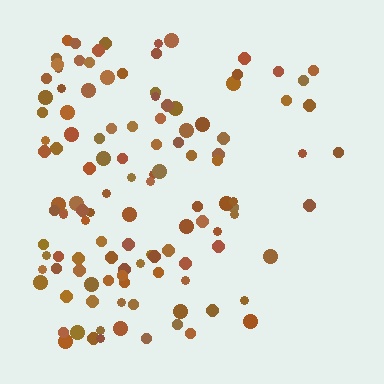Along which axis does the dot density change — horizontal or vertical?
Horizontal.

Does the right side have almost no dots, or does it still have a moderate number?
Still a moderate number, just noticeably fewer than the left.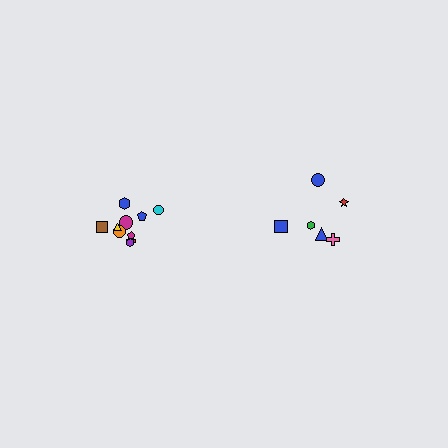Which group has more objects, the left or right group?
The left group.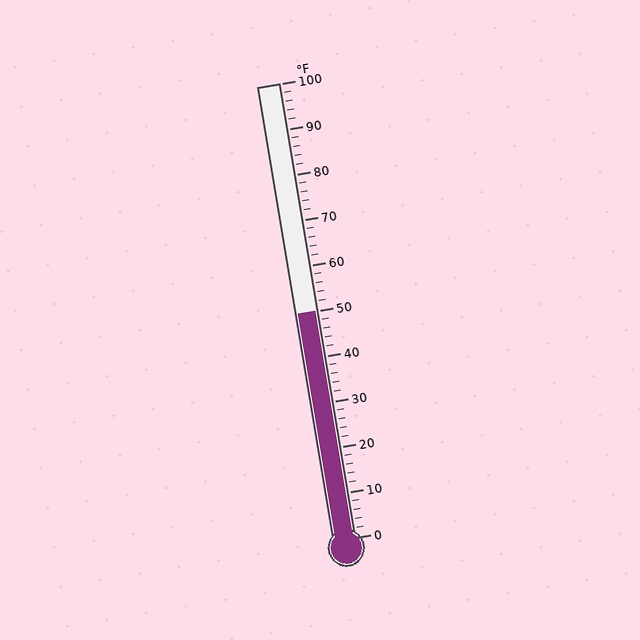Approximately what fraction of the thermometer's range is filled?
The thermometer is filled to approximately 50% of its range.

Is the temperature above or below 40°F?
The temperature is above 40°F.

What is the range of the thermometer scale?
The thermometer scale ranges from 0°F to 100°F.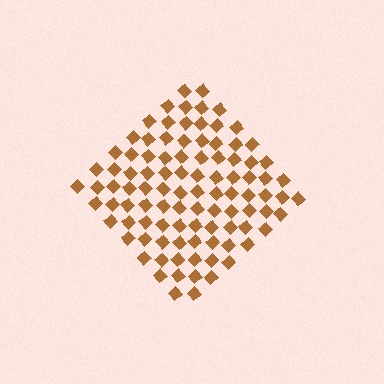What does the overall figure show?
The overall figure shows a diamond.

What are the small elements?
The small elements are diamonds.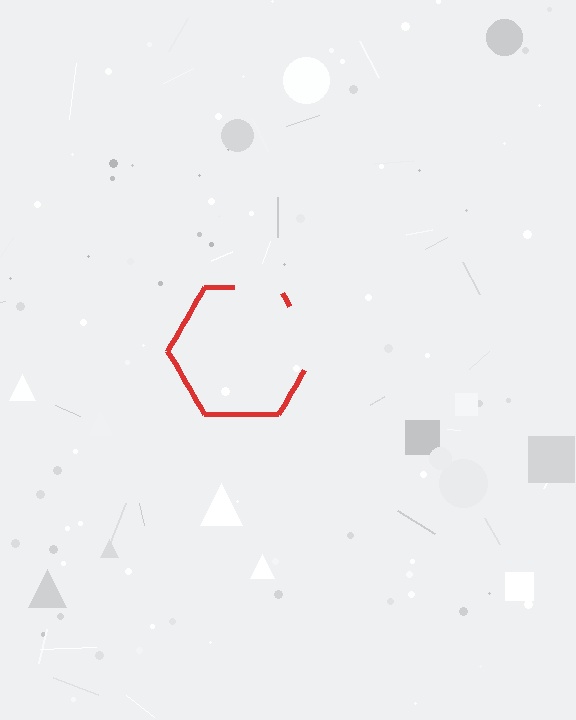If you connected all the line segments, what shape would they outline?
They would outline a hexagon.